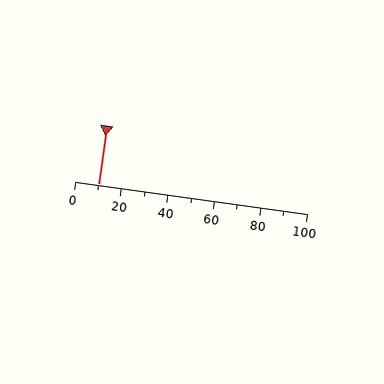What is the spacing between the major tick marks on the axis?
The major ticks are spaced 20 apart.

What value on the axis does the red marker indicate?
The marker indicates approximately 10.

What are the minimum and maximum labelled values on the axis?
The axis runs from 0 to 100.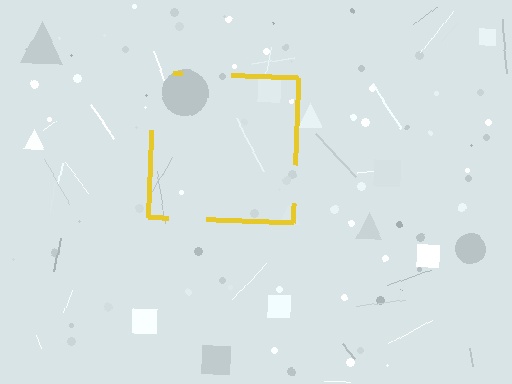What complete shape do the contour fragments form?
The contour fragments form a square.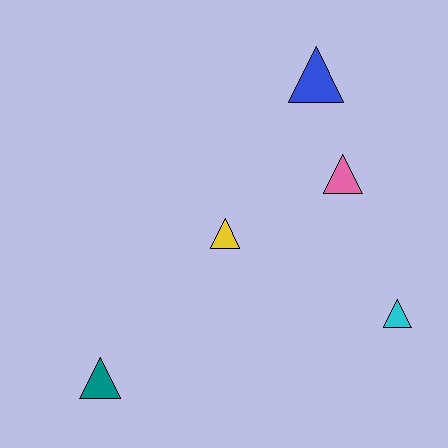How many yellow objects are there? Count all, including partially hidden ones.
There is 1 yellow object.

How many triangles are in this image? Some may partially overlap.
There are 5 triangles.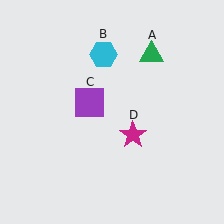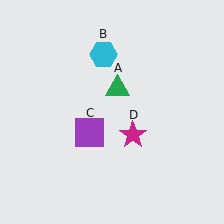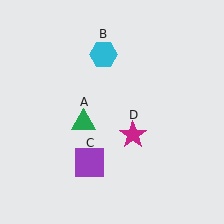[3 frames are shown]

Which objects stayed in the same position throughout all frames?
Cyan hexagon (object B) and magenta star (object D) remained stationary.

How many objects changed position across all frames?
2 objects changed position: green triangle (object A), purple square (object C).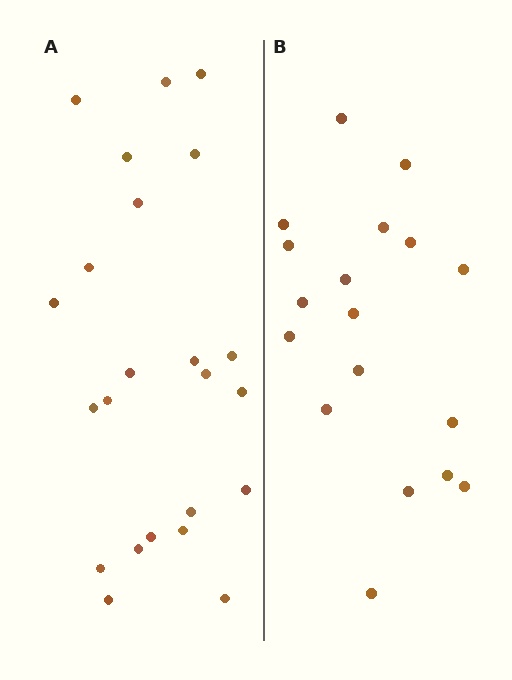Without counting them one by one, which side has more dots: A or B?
Region A (the left region) has more dots.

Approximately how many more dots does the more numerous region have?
Region A has about 5 more dots than region B.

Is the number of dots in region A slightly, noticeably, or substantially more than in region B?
Region A has noticeably more, but not dramatically so. The ratio is roughly 1.3 to 1.